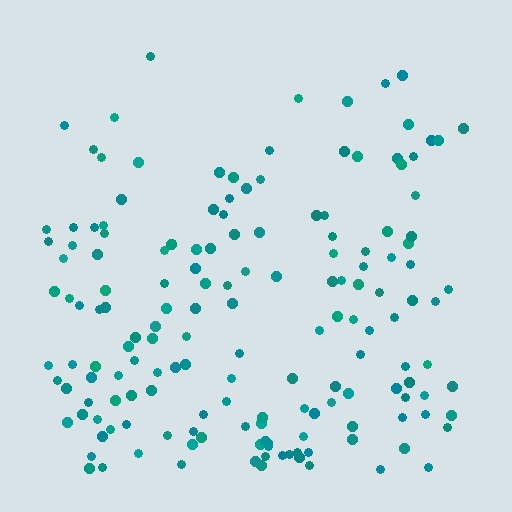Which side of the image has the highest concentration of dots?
The bottom.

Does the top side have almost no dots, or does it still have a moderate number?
Still a moderate number, just noticeably fewer than the bottom.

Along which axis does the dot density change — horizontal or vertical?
Vertical.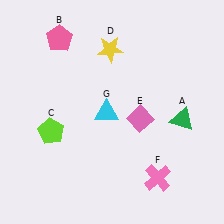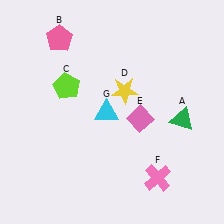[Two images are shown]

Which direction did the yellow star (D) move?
The yellow star (D) moved down.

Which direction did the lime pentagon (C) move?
The lime pentagon (C) moved up.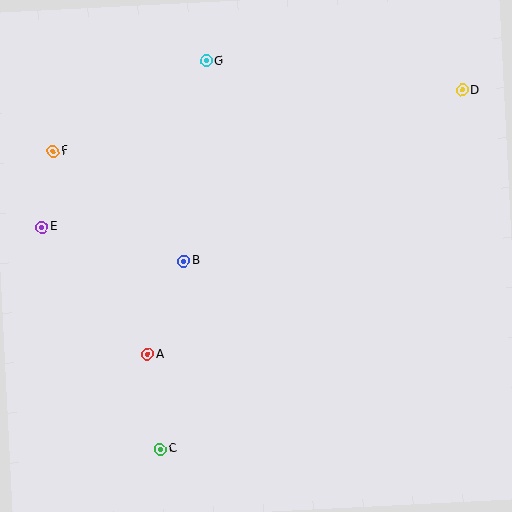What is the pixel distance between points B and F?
The distance between B and F is 171 pixels.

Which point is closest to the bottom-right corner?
Point C is closest to the bottom-right corner.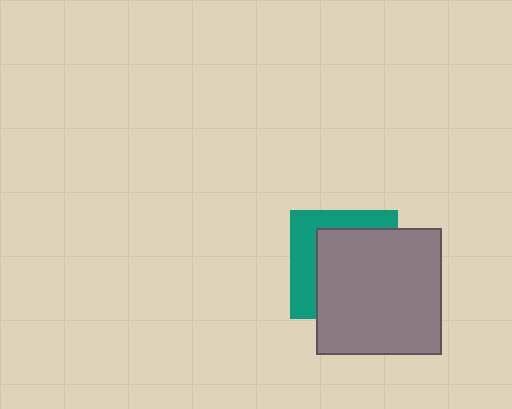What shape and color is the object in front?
The object in front is a gray square.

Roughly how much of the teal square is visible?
A small part of it is visible (roughly 36%).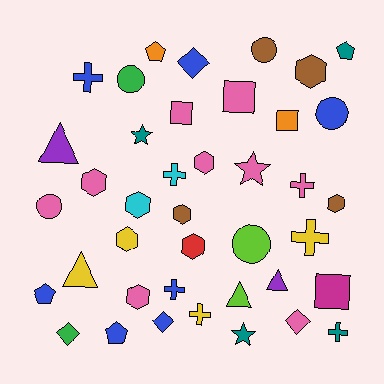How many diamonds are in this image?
There are 4 diamonds.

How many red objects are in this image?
There is 1 red object.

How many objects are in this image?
There are 40 objects.